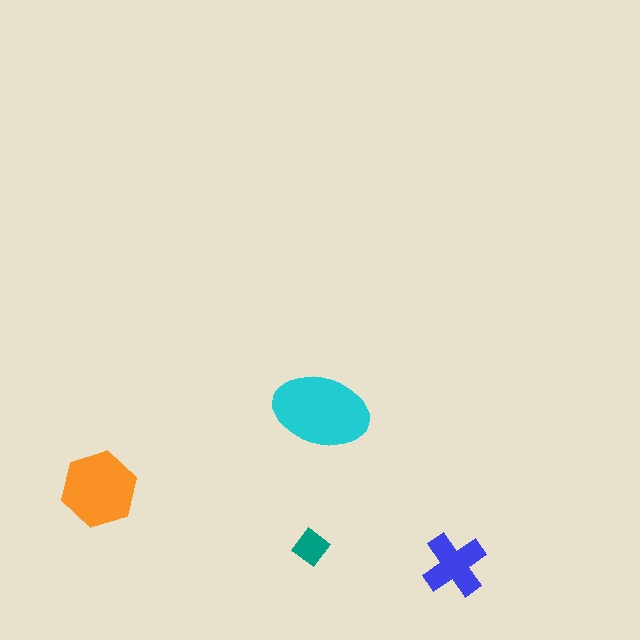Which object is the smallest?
The teal diamond.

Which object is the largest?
The cyan ellipse.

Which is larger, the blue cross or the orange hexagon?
The orange hexagon.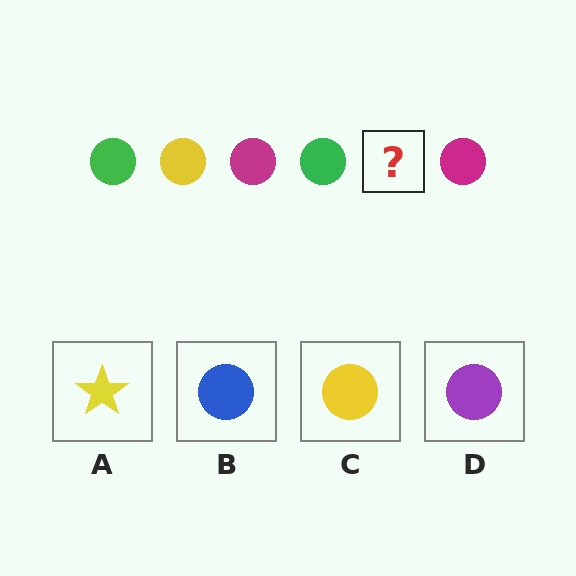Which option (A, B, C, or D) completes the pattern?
C.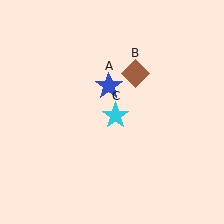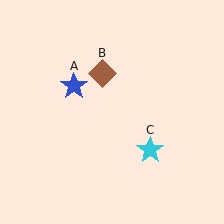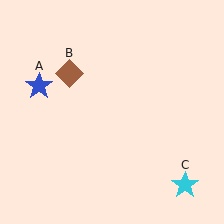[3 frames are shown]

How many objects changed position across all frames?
3 objects changed position: blue star (object A), brown diamond (object B), cyan star (object C).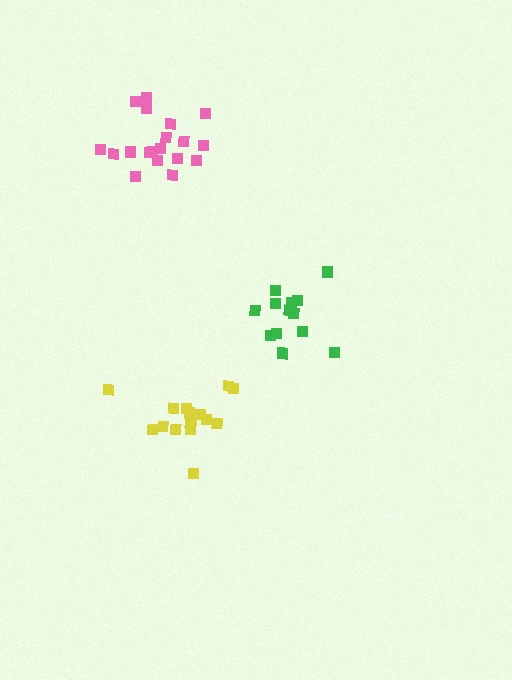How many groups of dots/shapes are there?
There are 3 groups.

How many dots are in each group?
Group 1: 13 dots, Group 2: 19 dots, Group 3: 15 dots (47 total).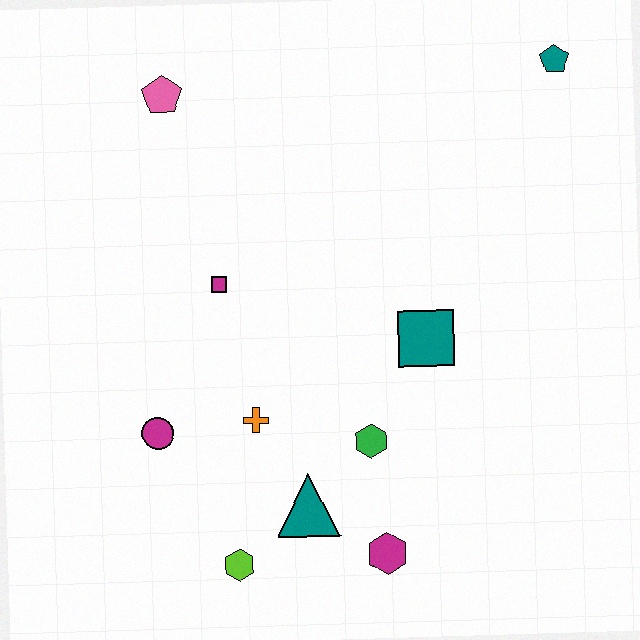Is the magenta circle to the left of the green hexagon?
Yes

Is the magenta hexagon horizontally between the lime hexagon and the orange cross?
No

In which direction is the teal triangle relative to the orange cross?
The teal triangle is below the orange cross.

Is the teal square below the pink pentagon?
Yes